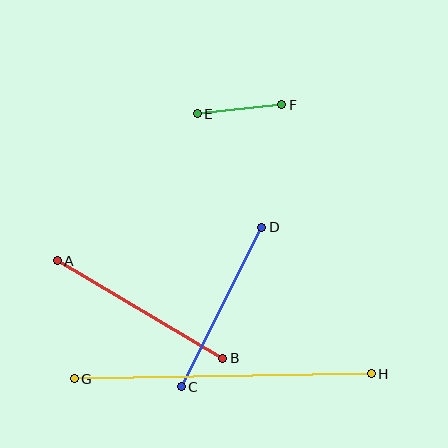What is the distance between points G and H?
The distance is approximately 297 pixels.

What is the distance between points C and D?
The distance is approximately 179 pixels.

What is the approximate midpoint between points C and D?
The midpoint is at approximately (221, 307) pixels.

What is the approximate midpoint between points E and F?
The midpoint is at approximately (240, 109) pixels.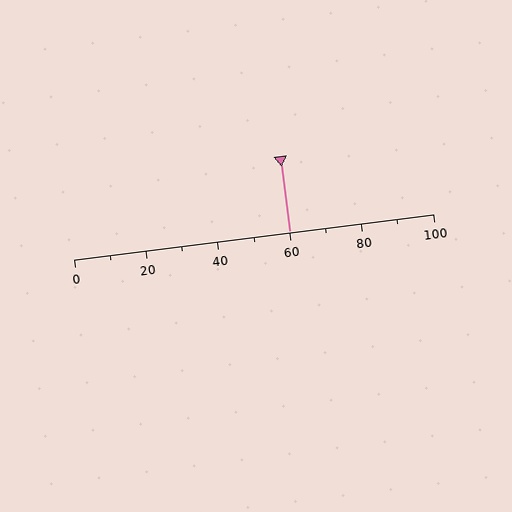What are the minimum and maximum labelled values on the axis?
The axis runs from 0 to 100.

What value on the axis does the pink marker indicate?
The marker indicates approximately 60.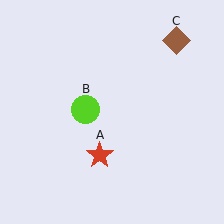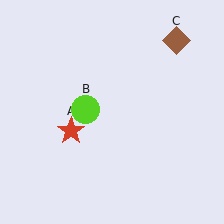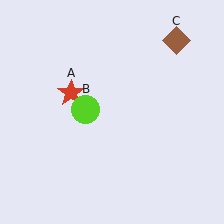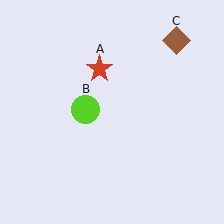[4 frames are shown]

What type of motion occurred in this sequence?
The red star (object A) rotated clockwise around the center of the scene.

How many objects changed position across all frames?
1 object changed position: red star (object A).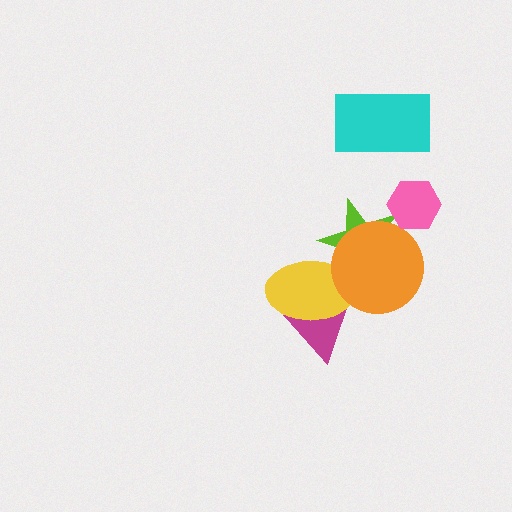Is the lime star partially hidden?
Yes, it is partially covered by another shape.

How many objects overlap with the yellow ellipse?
3 objects overlap with the yellow ellipse.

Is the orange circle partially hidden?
No, no other shape covers it.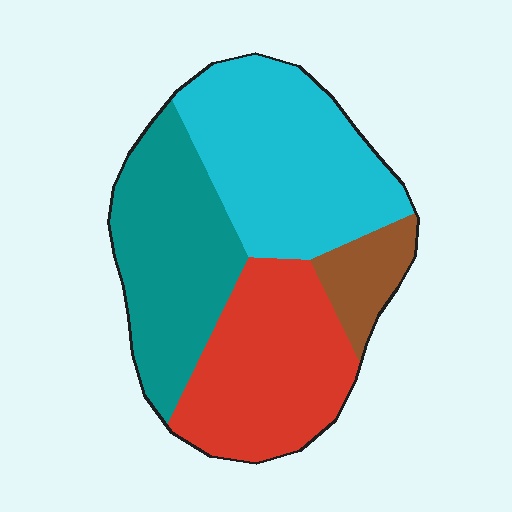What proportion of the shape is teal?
Teal takes up about one quarter (1/4) of the shape.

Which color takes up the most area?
Cyan, at roughly 35%.